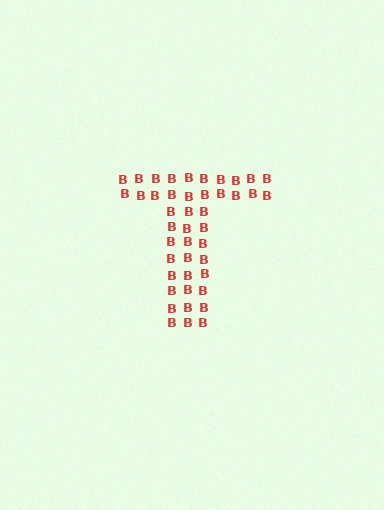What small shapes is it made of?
It is made of small letter B's.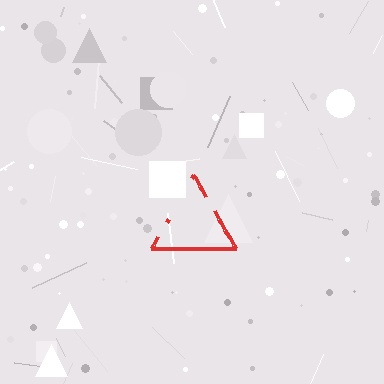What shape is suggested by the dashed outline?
The dashed outline suggests a triangle.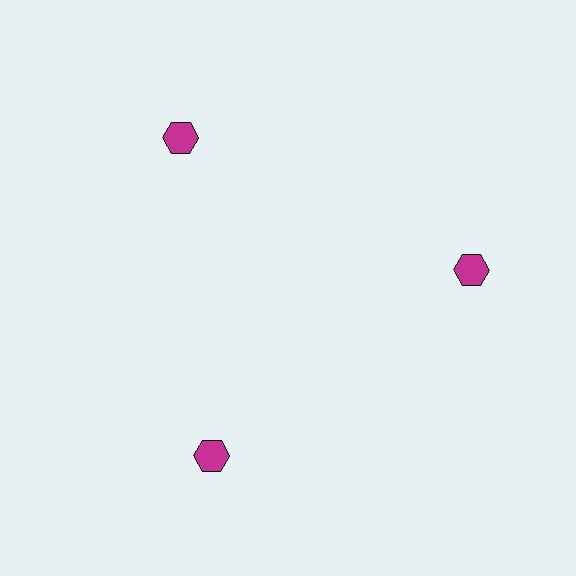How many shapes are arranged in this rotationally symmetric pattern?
There are 3 shapes, arranged in 3 groups of 1.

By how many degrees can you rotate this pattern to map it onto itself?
The pattern maps onto itself every 120 degrees of rotation.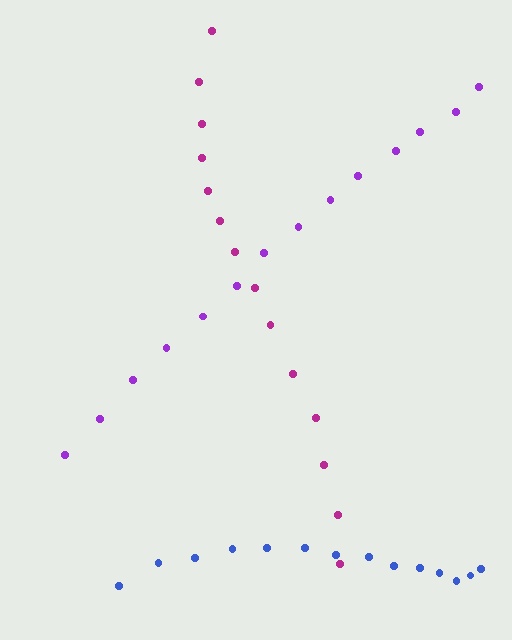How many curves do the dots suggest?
There are 3 distinct paths.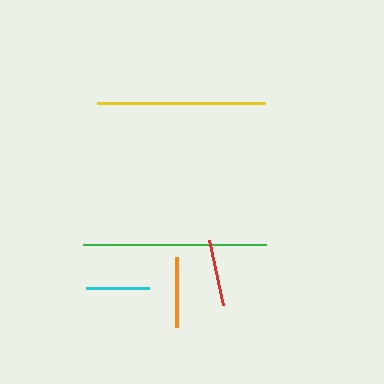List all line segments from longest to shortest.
From longest to shortest: green, yellow, orange, red, cyan.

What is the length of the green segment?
The green segment is approximately 183 pixels long.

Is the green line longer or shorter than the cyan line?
The green line is longer than the cyan line.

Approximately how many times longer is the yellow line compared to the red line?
The yellow line is approximately 2.5 times the length of the red line.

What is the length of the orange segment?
The orange segment is approximately 70 pixels long.